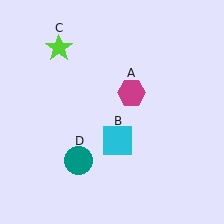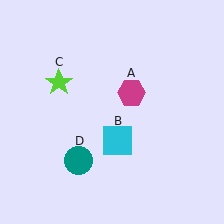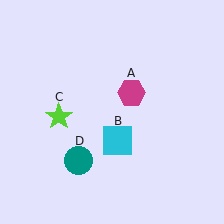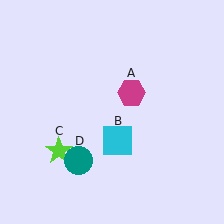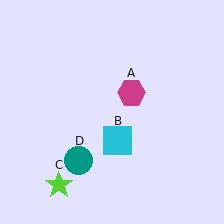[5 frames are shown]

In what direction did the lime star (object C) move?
The lime star (object C) moved down.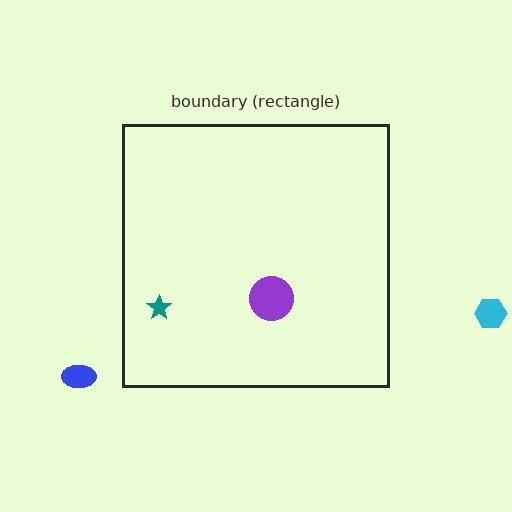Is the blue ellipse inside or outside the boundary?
Outside.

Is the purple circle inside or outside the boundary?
Inside.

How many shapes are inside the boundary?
2 inside, 2 outside.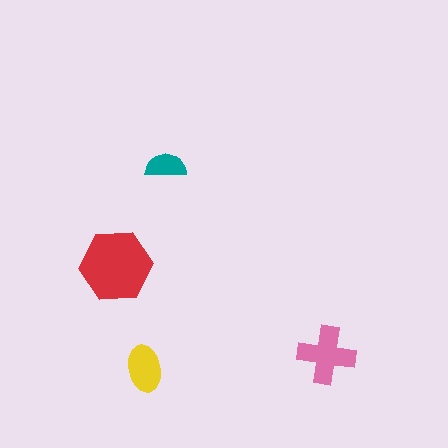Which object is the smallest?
The teal semicircle.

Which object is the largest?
The red hexagon.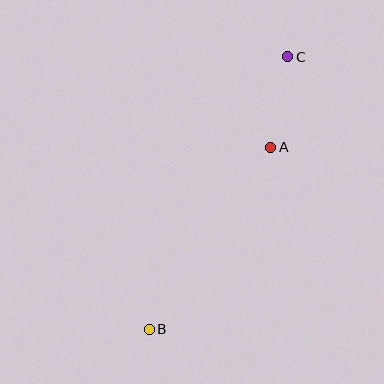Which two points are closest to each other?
Points A and C are closest to each other.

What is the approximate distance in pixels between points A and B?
The distance between A and B is approximately 219 pixels.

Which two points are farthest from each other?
Points B and C are farthest from each other.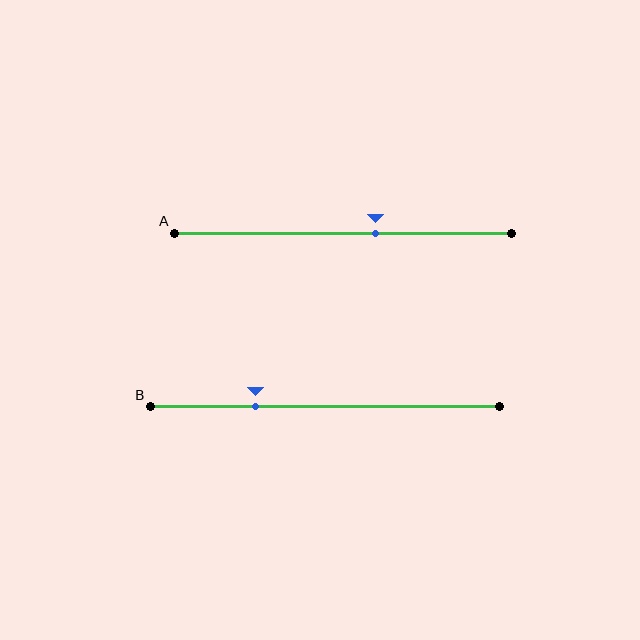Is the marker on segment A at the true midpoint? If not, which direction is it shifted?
No, the marker on segment A is shifted to the right by about 10% of the segment length.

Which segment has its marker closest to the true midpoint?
Segment A has its marker closest to the true midpoint.